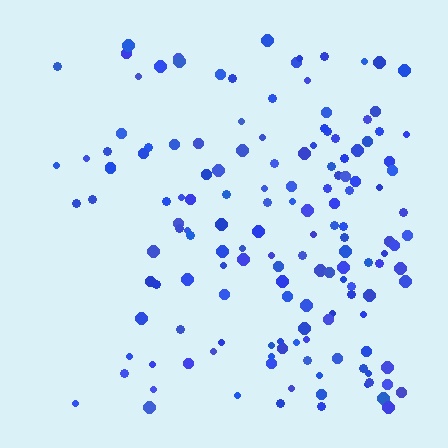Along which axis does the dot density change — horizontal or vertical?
Horizontal.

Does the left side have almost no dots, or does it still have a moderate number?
Still a moderate number, just noticeably fewer than the right.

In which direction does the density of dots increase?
From left to right, with the right side densest.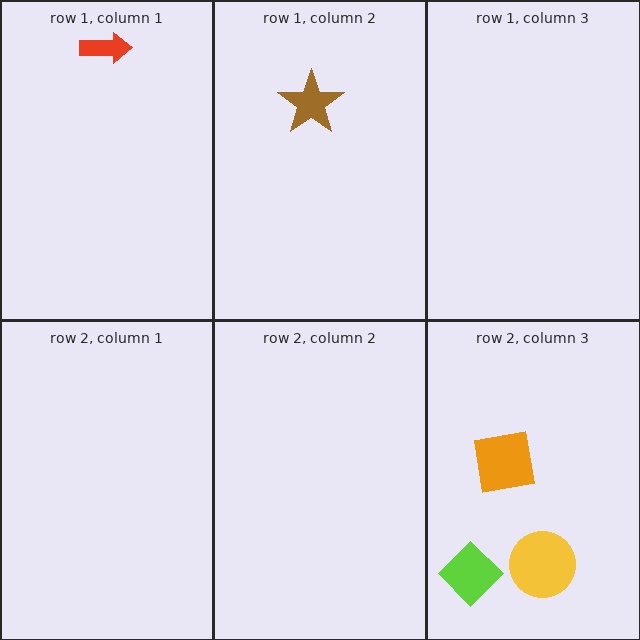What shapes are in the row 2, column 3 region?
The yellow circle, the orange square, the lime diamond.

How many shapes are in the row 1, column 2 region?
1.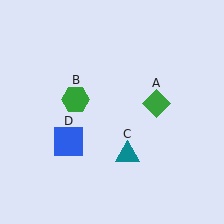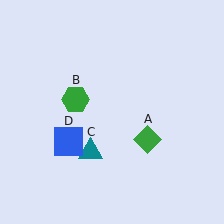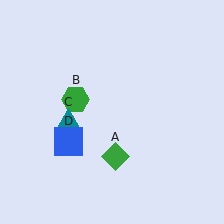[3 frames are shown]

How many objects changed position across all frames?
2 objects changed position: green diamond (object A), teal triangle (object C).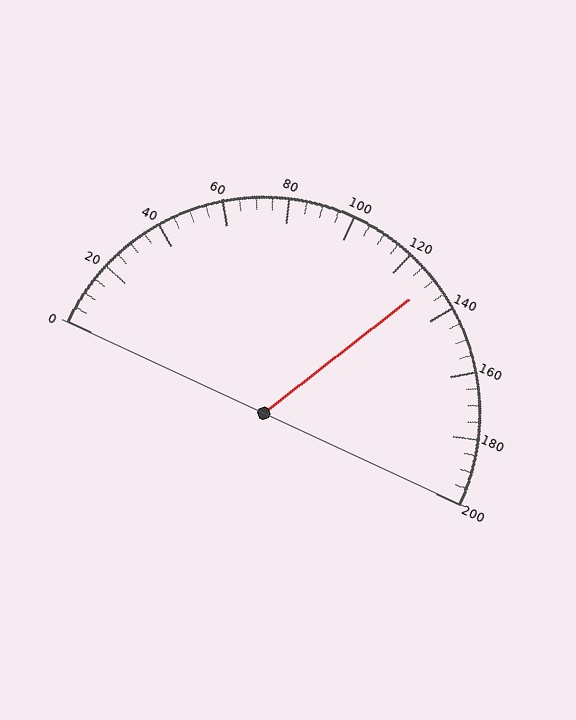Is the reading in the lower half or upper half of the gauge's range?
The reading is in the upper half of the range (0 to 200).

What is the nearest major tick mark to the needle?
The nearest major tick mark is 120.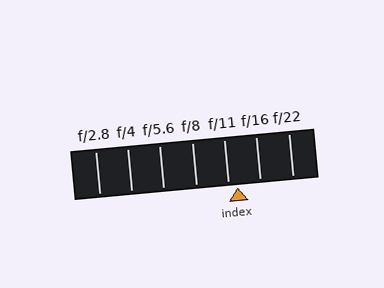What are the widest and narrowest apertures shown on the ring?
The widest aperture shown is f/2.8 and the narrowest is f/22.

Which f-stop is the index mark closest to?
The index mark is closest to f/11.